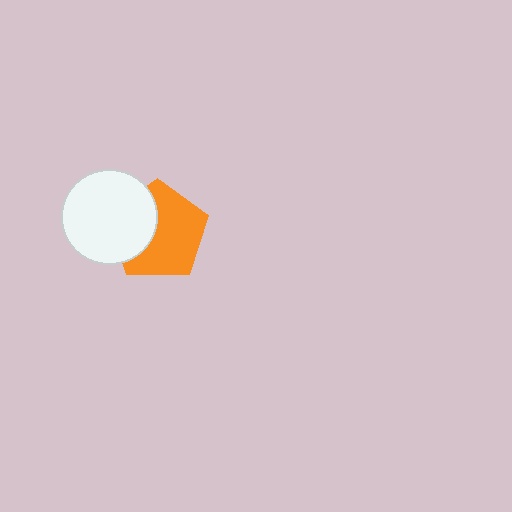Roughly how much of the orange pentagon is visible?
About half of it is visible (roughly 64%).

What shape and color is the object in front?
The object in front is a white circle.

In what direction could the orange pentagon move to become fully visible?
The orange pentagon could move right. That would shift it out from behind the white circle entirely.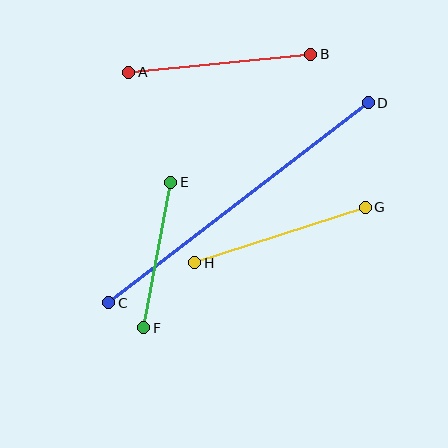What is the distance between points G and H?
The distance is approximately 179 pixels.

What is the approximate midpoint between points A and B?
The midpoint is at approximately (220, 63) pixels.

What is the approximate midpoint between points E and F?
The midpoint is at approximately (157, 255) pixels.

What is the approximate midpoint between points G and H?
The midpoint is at approximately (280, 235) pixels.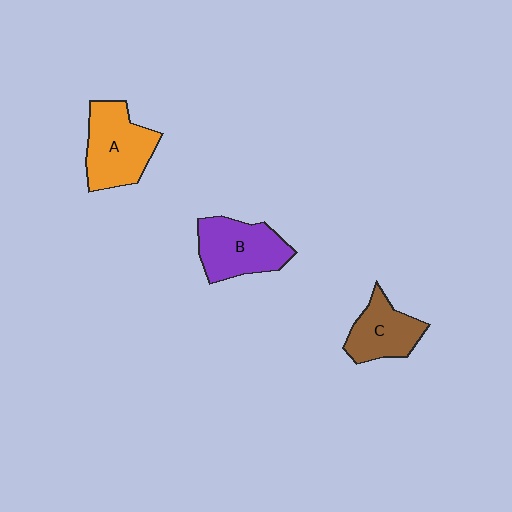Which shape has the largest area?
Shape A (orange).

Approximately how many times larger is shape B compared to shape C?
Approximately 1.3 times.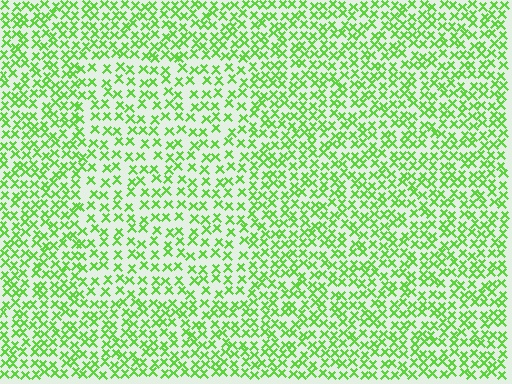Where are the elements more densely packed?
The elements are more densely packed outside the rectangle boundary.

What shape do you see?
I see a rectangle.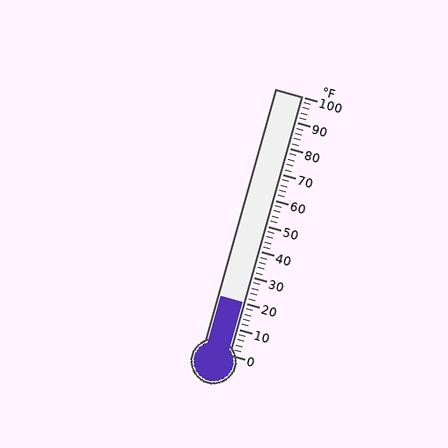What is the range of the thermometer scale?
The thermometer scale ranges from 0°F to 100°F.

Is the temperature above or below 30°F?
The temperature is below 30°F.